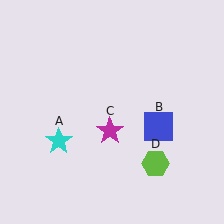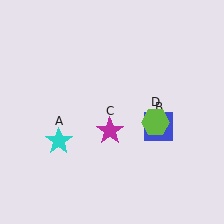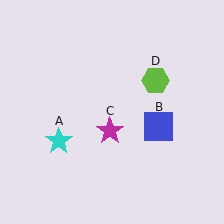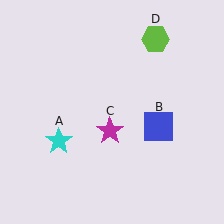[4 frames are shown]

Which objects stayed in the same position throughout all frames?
Cyan star (object A) and blue square (object B) and magenta star (object C) remained stationary.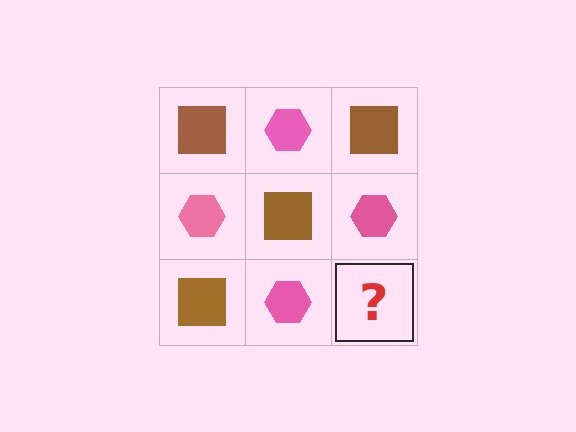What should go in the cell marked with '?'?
The missing cell should contain a brown square.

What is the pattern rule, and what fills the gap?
The rule is that it alternates brown square and pink hexagon in a checkerboard pattern. The gap should be filled with a brown square.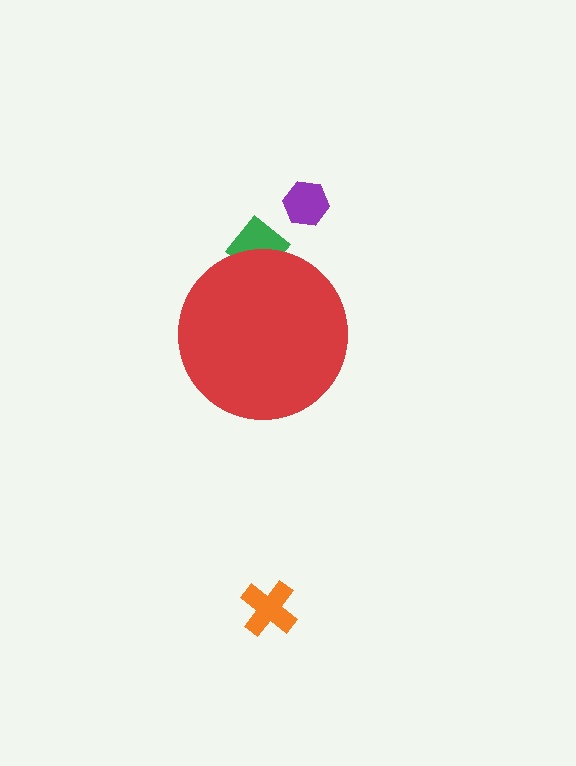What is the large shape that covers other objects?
A red circle.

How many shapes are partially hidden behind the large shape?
1 shape is partially hidden.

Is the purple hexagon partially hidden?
No, the purple hexagon is fully visible.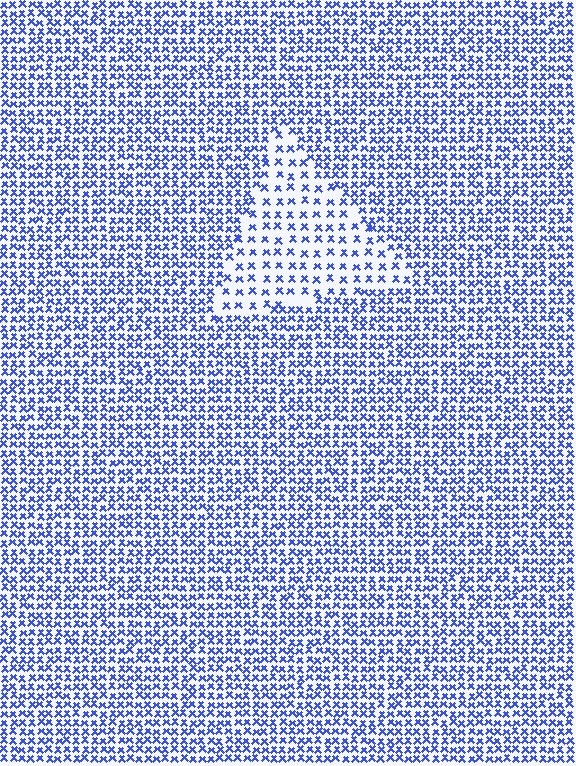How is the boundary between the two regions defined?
The boundary is defined by a change in element density (approximately 2.1x ratio). All elements are the same color, size, and shape.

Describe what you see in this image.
The image contains small blue elements arranged at two different densities. A triangle-shaped region is visible where the elements are less densely packed than the surrounding area.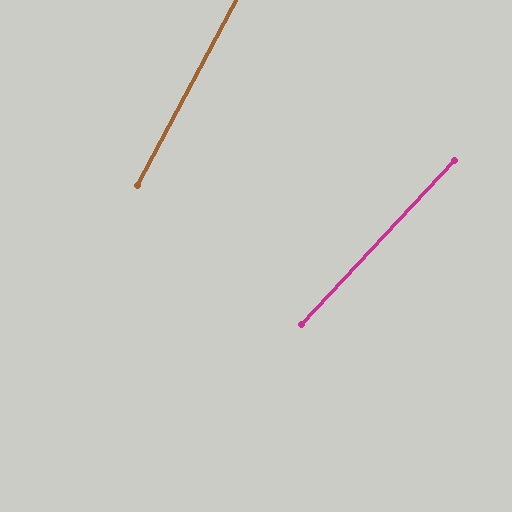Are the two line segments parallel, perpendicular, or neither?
Neither parallel nor perpendicular — they differ by about 15°.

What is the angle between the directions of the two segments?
Approximately 15 degrees.